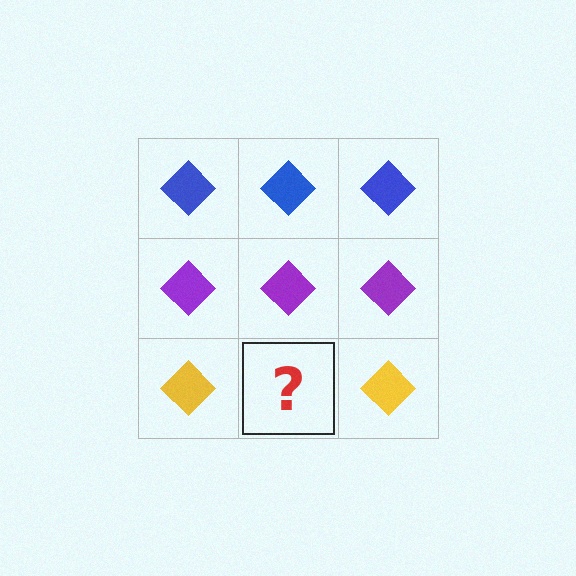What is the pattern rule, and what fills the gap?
The rule is that each row has a consistent color. The gap should be filled with a yellow diamond.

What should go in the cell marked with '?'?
The missing cell should contain a yellow diamond.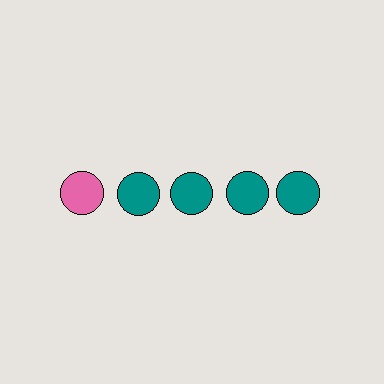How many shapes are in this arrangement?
There are 5 shapes arranged in a grid pattern.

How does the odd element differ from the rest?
It has a different color: pink instead of teal.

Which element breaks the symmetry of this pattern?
The pink circle in the top row, leftmost column breaks the symmetry. All other shapes are teal circles.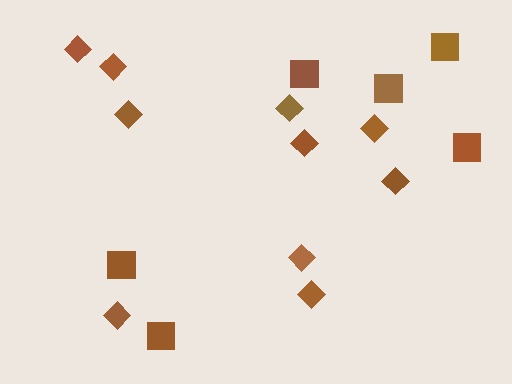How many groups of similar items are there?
There are 2 groups: one group of squares (6) and one group of diamonds (10).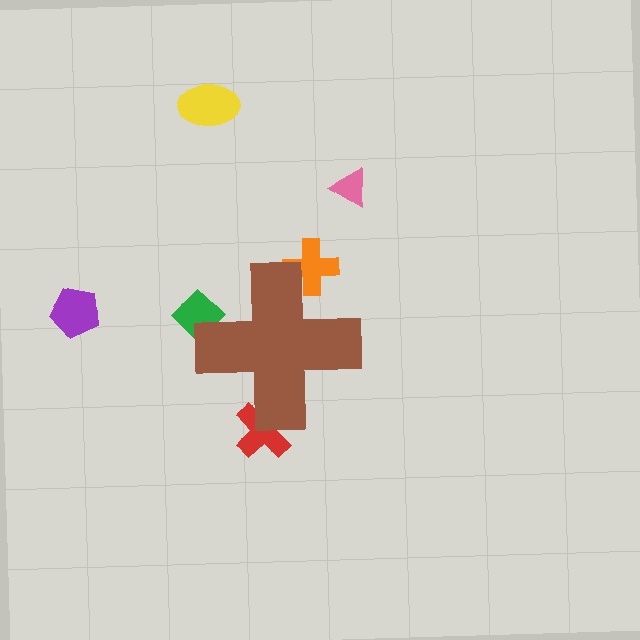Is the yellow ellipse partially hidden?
No, the yellow ellipse is fully visible.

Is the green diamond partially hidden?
Yes, the green diamond is partially hidden behind the brown cross.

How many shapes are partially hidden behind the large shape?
3 shapes are partially hidden.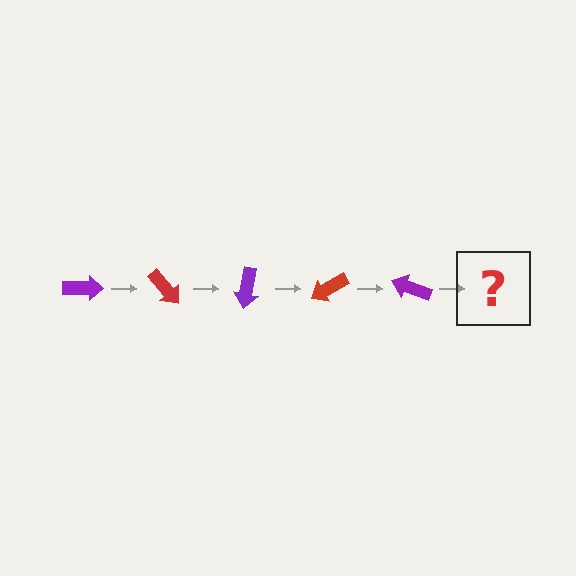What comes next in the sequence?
The next element should be a red arrow, rotated 250 degrees from the start.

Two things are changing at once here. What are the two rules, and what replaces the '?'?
The two rules are that it rotates 50 degrees each step and the color cycles through purple and red. The '?' should be a red arrow, rotated 250 degrees from the start.